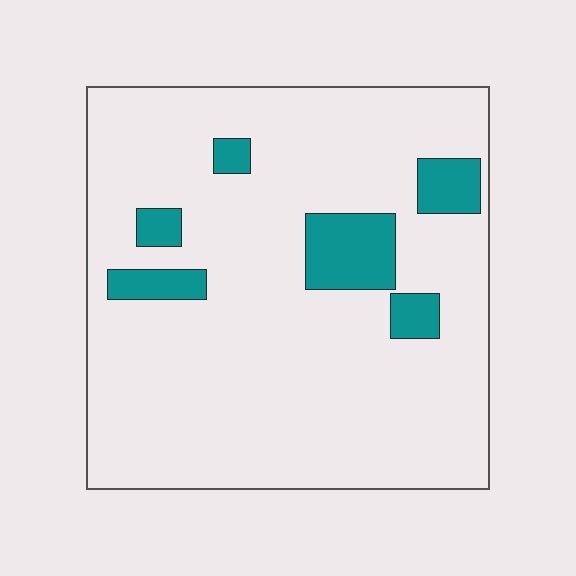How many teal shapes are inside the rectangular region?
6.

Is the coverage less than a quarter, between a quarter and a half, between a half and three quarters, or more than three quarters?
Less than a quarter.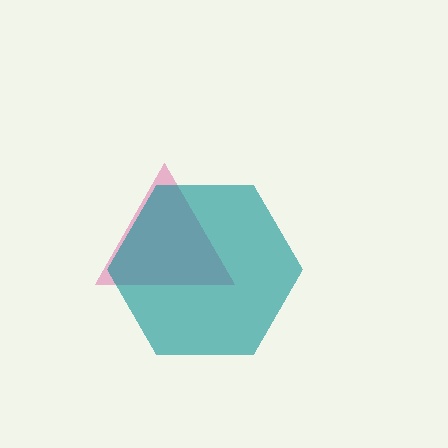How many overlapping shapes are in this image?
There are 2 overlapping shapes in the image.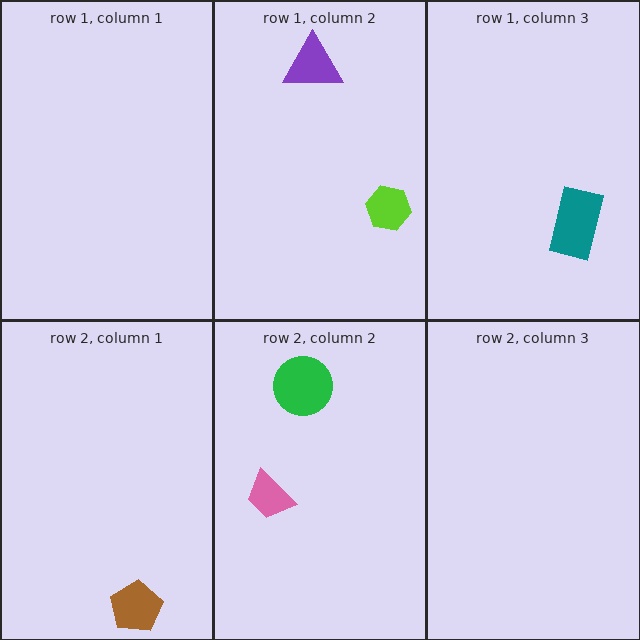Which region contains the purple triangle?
The row 1, column 2 region.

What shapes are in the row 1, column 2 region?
The lime hexagon, the purple triangle.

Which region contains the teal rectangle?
The row 1, column 3 region.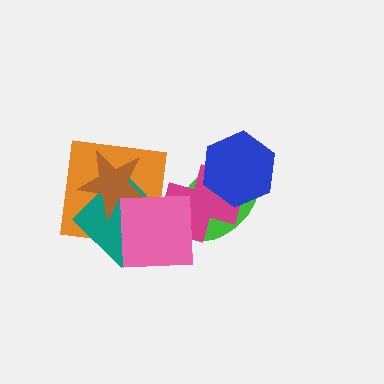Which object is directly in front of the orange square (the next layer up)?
The teal diamond is directly in front of the orange square.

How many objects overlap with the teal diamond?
3 objects overlap with the teal diamond.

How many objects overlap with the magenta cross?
3 objects overlap with the magenta cross.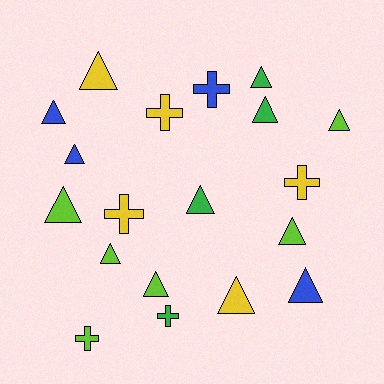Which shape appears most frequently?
Triangle, with 13 objects.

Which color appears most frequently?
Lime, with 6 objects.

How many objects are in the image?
There are 19 objects.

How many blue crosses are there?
There is 1 blue cross.